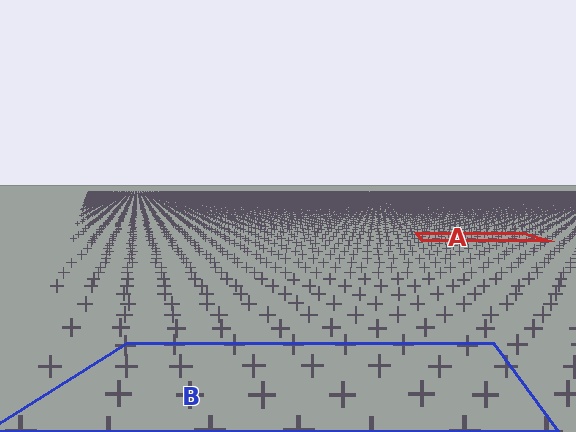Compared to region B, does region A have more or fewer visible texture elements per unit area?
Region A has more texture elements per unit area — they are packed more densely because it is farther away.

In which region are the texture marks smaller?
The texture marks are smaller in region A, because it is farther away.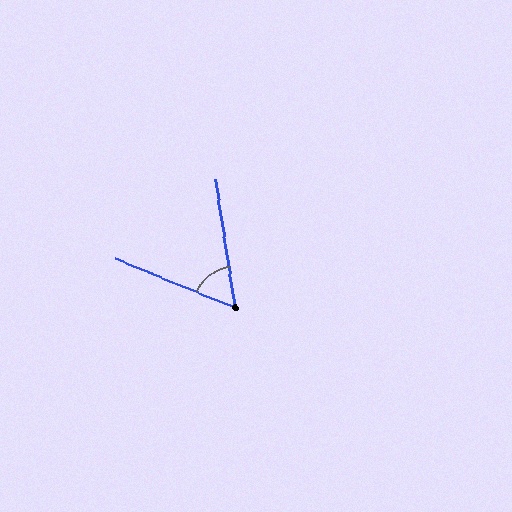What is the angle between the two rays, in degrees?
Approximately 59 degrees.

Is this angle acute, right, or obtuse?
It is acute.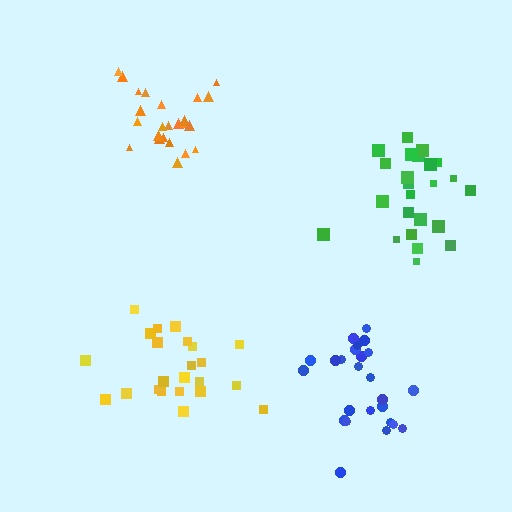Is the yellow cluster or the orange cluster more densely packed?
Orange.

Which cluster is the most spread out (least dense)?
Yellow.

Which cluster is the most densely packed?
Orange.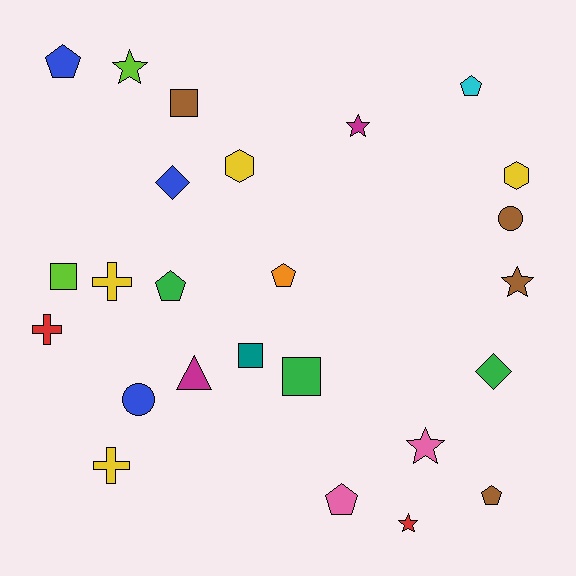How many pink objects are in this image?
There are 2 pink objects.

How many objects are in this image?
There are 25 objects.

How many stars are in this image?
There are 5 stars.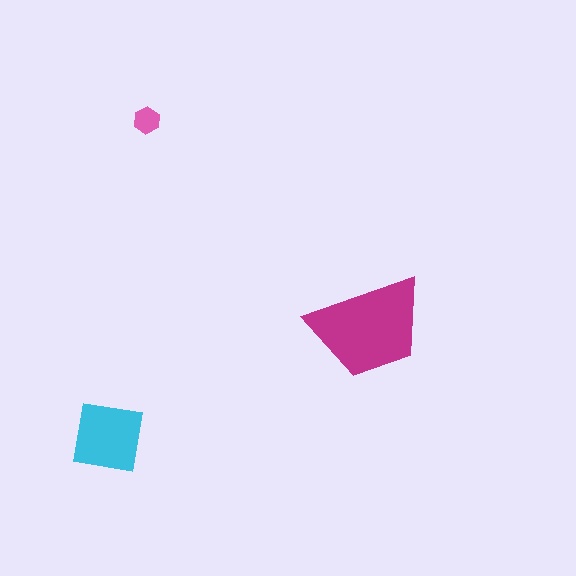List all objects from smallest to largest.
The pink hexagon, the cyan square, the magenta trapezoid.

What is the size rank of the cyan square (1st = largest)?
2nd.